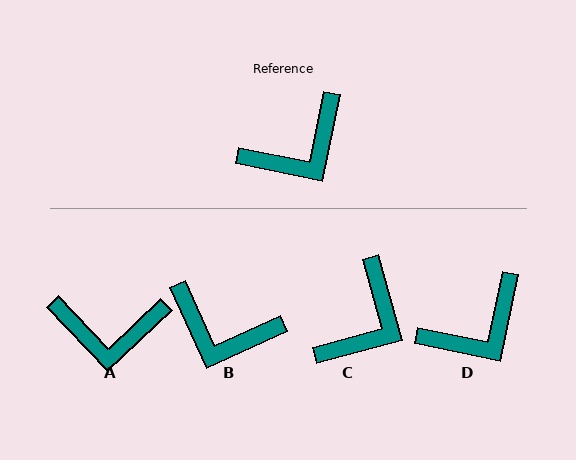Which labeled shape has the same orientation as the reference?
D.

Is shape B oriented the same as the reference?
No, it is off by about 54 degrees.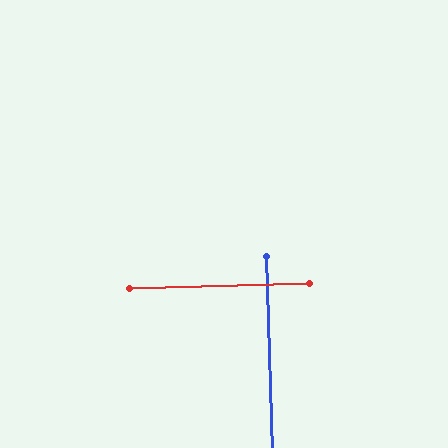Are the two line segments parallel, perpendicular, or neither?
Perpendicular — they meet at approximately 90°.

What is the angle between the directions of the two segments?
Approximately 90 degrees.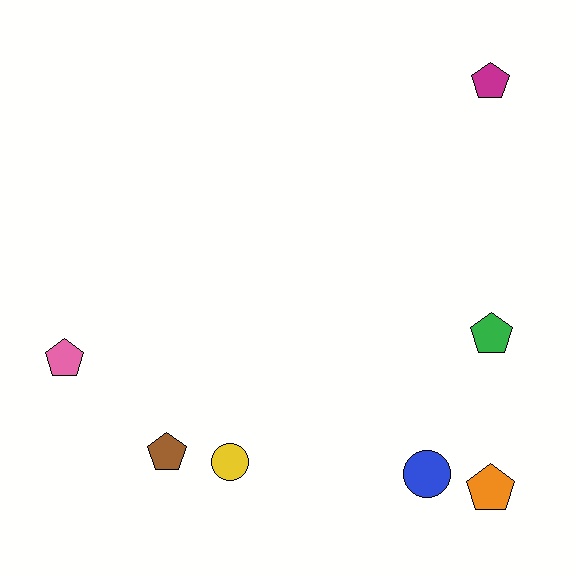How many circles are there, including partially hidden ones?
There are 2 circles.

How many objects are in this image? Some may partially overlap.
There are 7 objects.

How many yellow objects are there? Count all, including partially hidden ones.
There is 1 yellow object.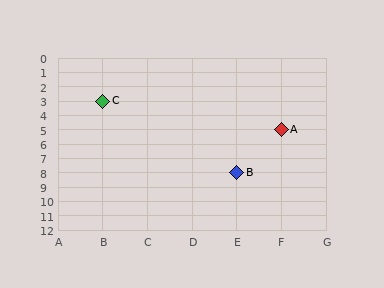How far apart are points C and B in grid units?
Points C and B are 3 columns and 5 rows apart (about 5.8 grid units diagonally).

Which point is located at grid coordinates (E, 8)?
Point B is at (E, 8).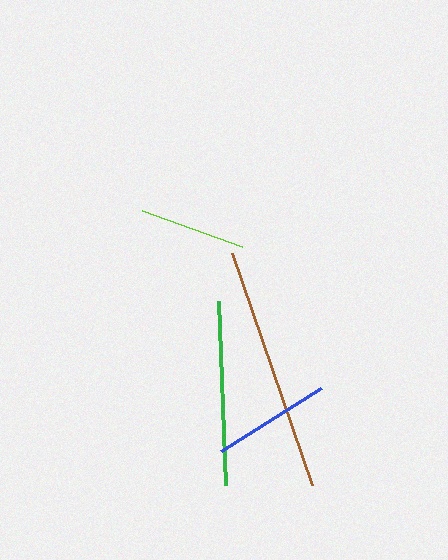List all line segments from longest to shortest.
From longest to shortest: brown, green, blue, lime.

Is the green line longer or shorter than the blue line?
The green line is longer than the blue line.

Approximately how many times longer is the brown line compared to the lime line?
The brown line is approximately 2.3 times the length of the lime line.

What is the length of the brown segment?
The brown segment is approximately 245 pixels long.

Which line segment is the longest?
The brown line is the longest at approximately 245 pixels.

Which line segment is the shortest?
The lime line is the shortest at approximately 106 pixels.